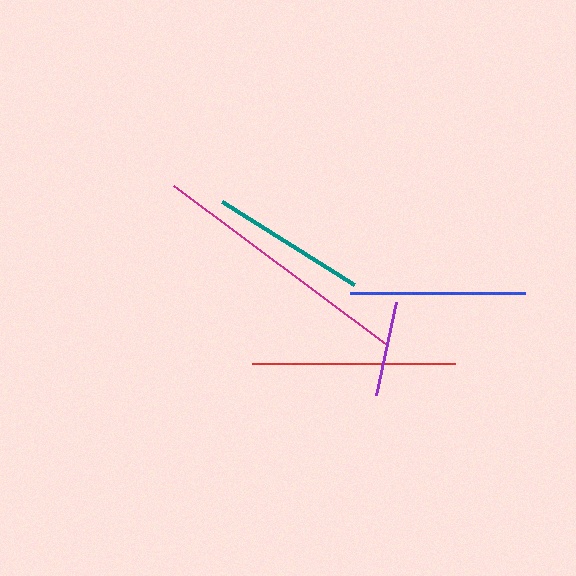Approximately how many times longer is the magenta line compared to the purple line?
The magenta line is approximately 2.8 times the length of the purple line.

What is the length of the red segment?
The red segment is approximately 204 pixels long.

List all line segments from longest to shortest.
From longest to shortest: magenta, red, blue, teal, purple.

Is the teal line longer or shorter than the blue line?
The blue line is longer than the teal line.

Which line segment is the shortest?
The purple line is the shortest at approximately 95 pixels.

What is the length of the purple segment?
The purple segment is approximately 95 pixels long.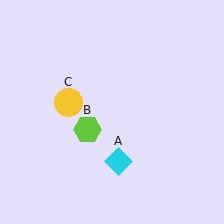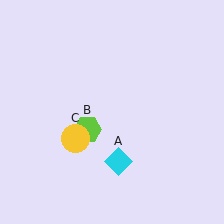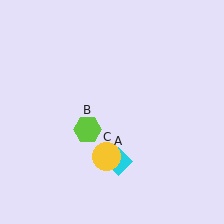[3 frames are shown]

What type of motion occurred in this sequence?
The yellow circle (object C) rotated counterclockwise around the center of the scene.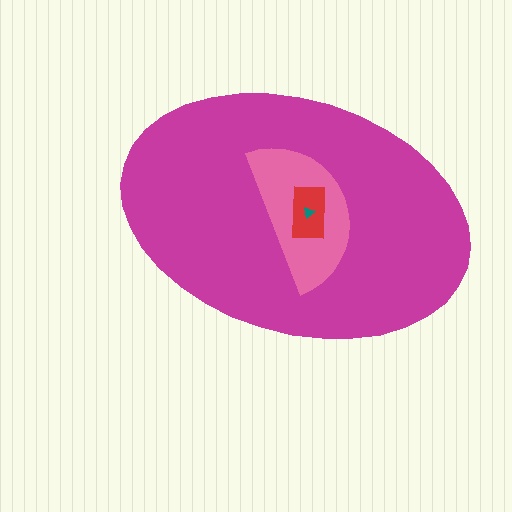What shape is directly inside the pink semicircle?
The red rectangle.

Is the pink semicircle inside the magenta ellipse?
Yes.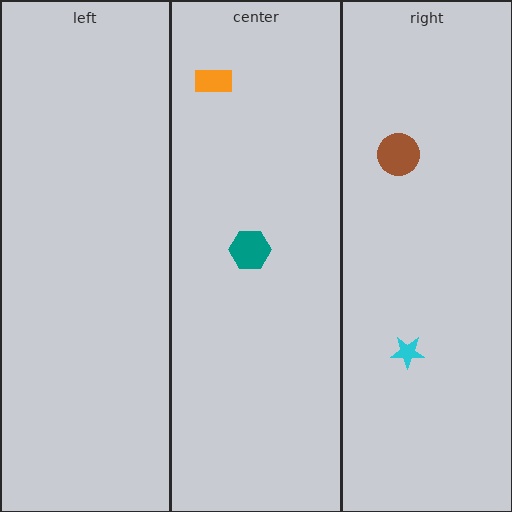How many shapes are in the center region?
2.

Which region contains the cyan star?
The right region.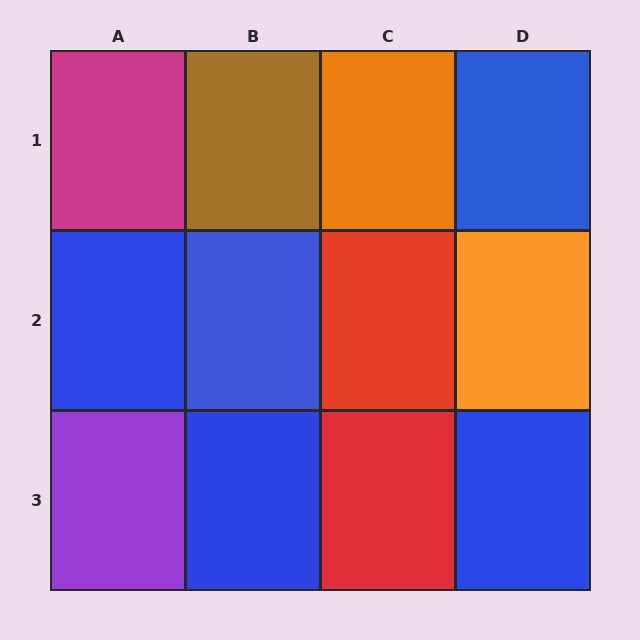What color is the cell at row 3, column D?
Blue.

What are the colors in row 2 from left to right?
Blue, blue, red, orange.